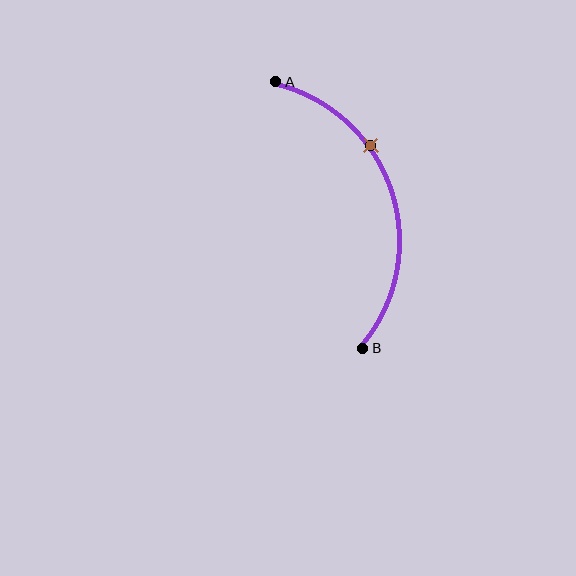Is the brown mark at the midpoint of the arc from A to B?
No. The brown mark lies on the arc but is closer to endpoint A. The arc midpoint would be at the point on the curve equidistant along the arc from both A and B.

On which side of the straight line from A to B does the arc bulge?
The arc bulges to the right of the straight line connecting A and B.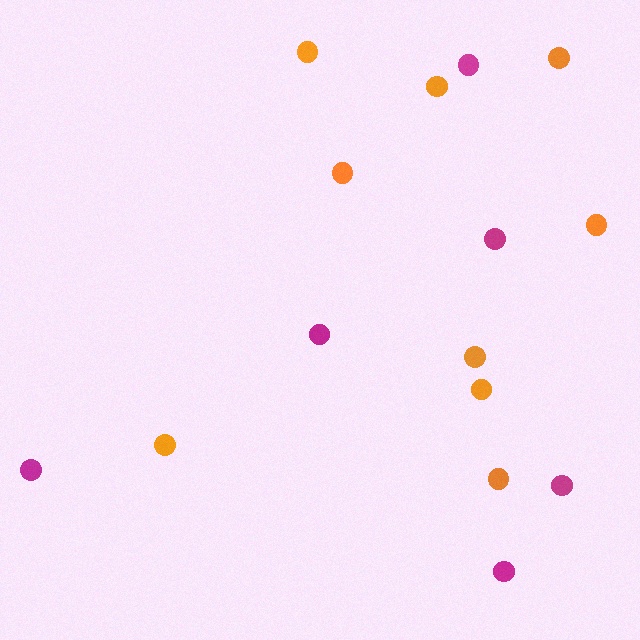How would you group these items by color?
There are 2 groups: one group of orange circles (9) and one group of magenta circles (6).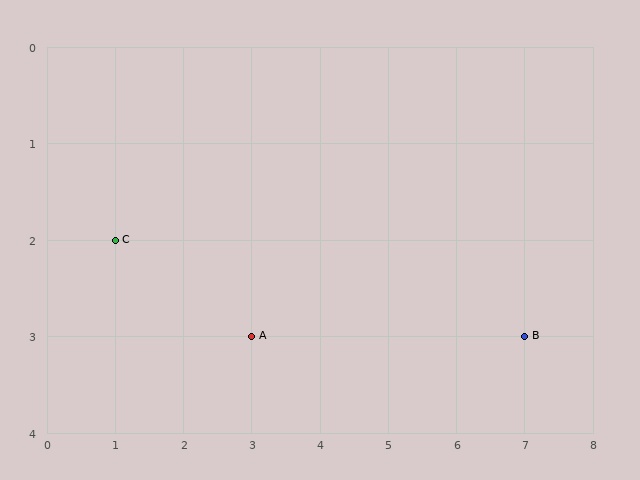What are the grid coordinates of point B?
Point B is at grid coordinates (7, 3).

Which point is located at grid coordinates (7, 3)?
Point B is at (7, 3).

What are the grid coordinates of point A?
Point A is at grid coordinates (3, 3).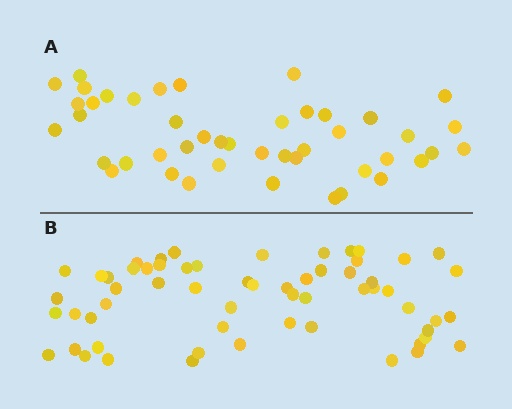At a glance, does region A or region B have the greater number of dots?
Region B (the bottom region) has more dots.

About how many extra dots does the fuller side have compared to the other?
Region B has approximately 15 more dots than region A.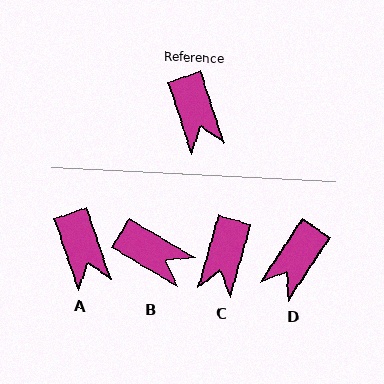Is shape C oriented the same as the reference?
No, it is off by about 34 degrees.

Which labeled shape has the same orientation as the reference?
A.